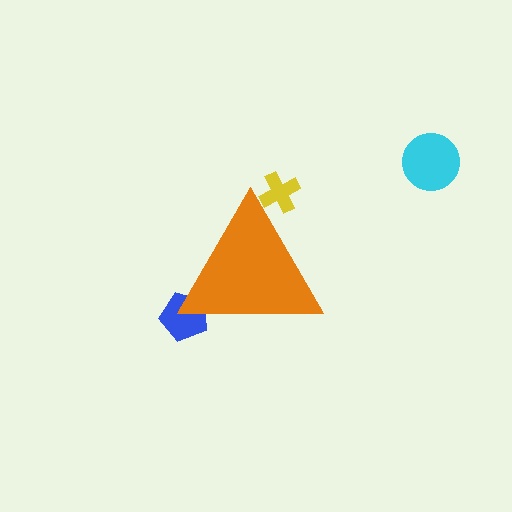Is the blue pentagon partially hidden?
Yes, the blue pentagon is partially hidden behind the orange triangle.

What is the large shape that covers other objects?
An orange triangle.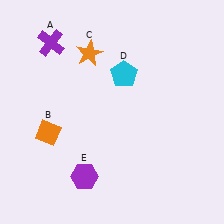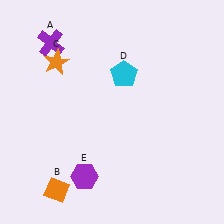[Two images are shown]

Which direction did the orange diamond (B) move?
The orange diamond (B) moved down.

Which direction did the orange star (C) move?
The orange star (C) moved left.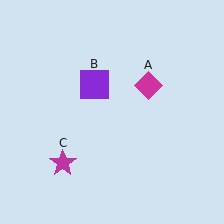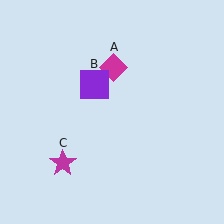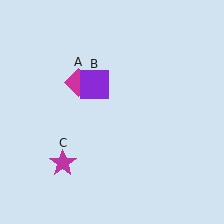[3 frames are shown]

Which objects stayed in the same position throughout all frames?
Purple square (object B) and magenta star (object C) remained stationary.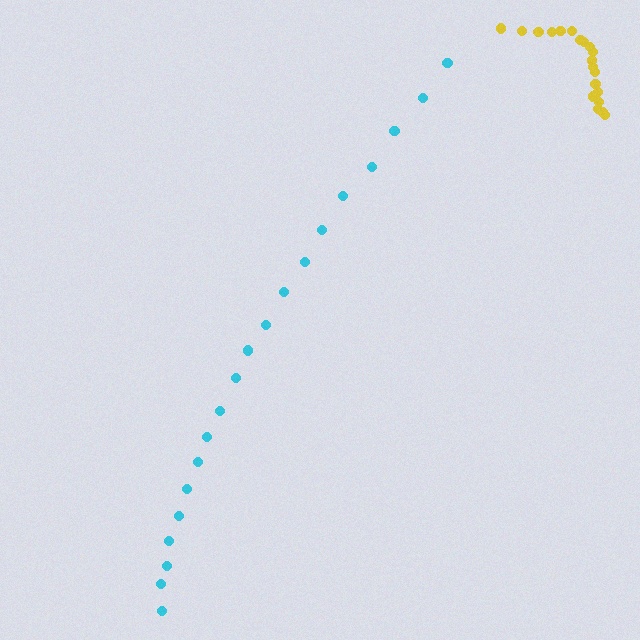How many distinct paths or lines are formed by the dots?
There are 2 distinct paths.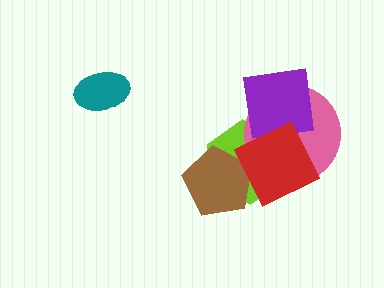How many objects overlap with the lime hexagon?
3 objects overlap with the lime hexagon.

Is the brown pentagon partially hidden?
Yes, it is partially covered by another shape.